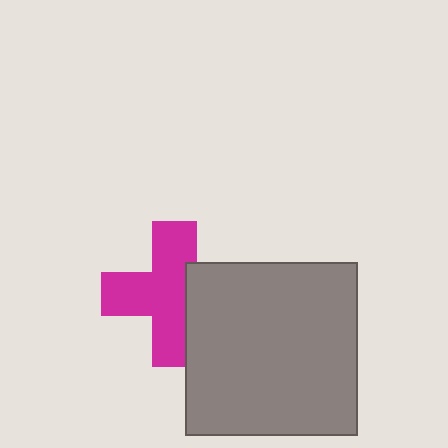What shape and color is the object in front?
The object in front is a gray square.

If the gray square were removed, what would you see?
You would see the complete magenta cross.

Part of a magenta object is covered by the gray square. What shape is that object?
It is a cross.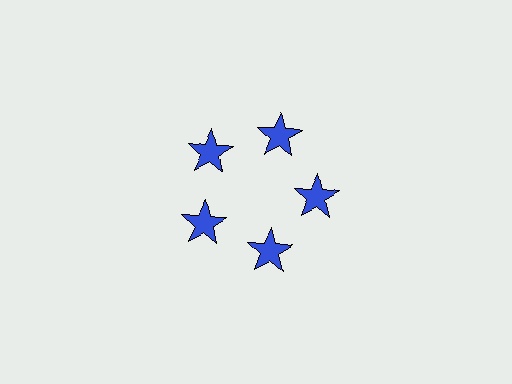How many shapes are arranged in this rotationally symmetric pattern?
There are 5 shapes, arranged in 5 groups of 1.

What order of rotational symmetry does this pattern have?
This pattern has 5-fold rotational symmetry.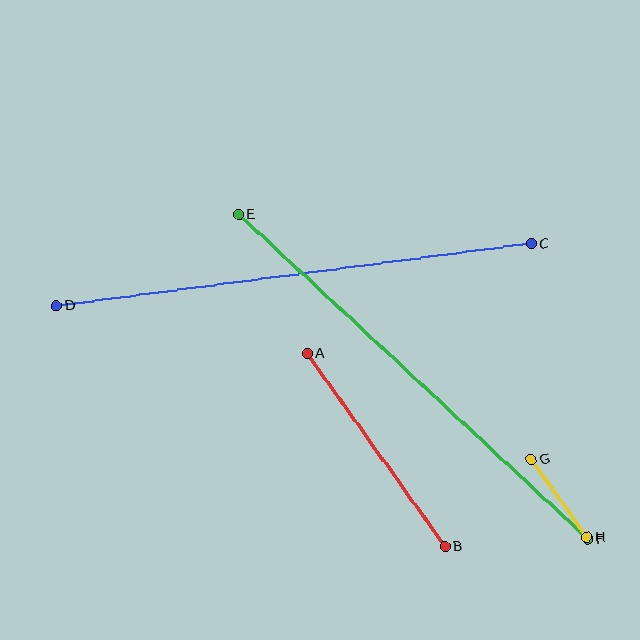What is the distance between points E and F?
The distance is approximately 477 pixels.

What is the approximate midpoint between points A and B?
The midpoint is at approximately (376, 450) pixels.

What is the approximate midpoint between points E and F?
The midpoint is at approximately (413, 377) pixels.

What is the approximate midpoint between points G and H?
The midpoint is at approximately (559, 498) pixels.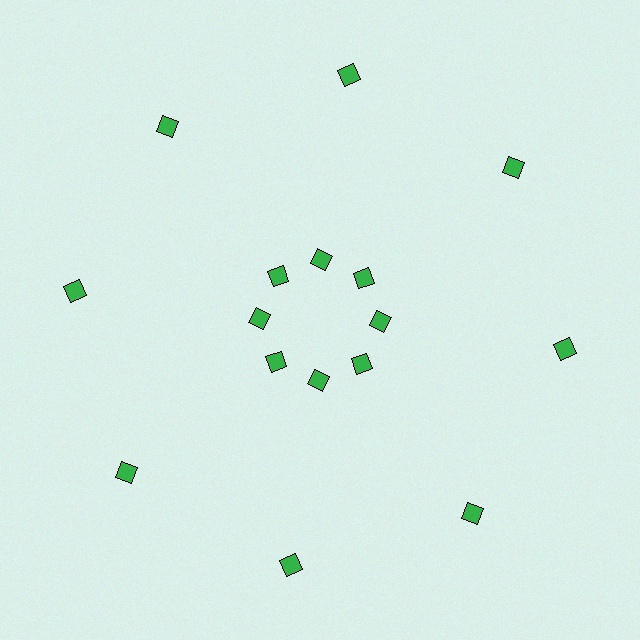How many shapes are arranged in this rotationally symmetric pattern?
There are 16 shapes, arranged in 8 groups of 2.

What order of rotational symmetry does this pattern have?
This pattern has 8-fold rotational symmetry.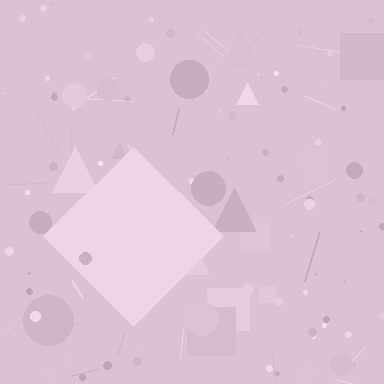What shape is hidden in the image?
A diamond is hidden in the image.